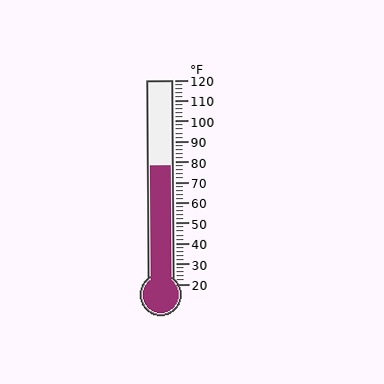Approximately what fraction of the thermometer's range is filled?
The thermometer is filled to approximately 60% of its range.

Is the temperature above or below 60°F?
The temperature is above 60°F.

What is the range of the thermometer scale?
The thermometer scale ranges from 20°F to 120°F.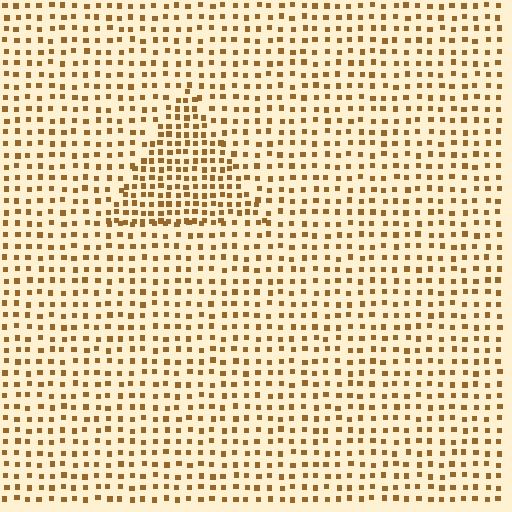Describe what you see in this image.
The image contains small brown elements arranged at two different densities. A triangle-shaped region is visible where the elements are more densely packed than the surrounding area.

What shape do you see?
I see a triangle.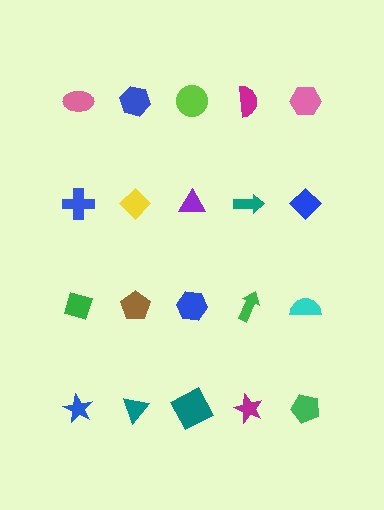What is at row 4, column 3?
A teal square.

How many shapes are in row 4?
5 shapes.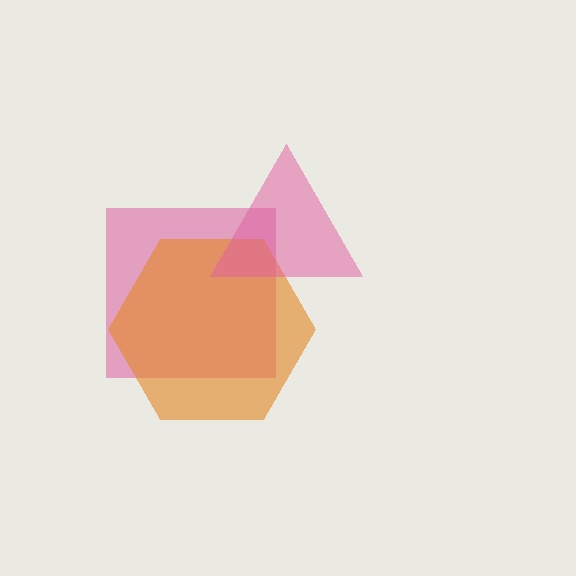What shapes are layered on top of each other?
The layered shapes are: a magenta square, an orange hexagon, a pink triangle.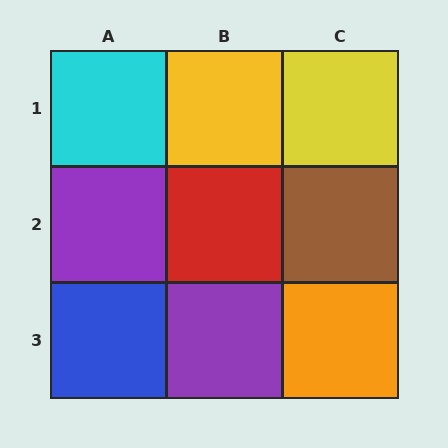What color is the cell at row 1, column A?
Cyan.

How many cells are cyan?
1 cell is cyan.